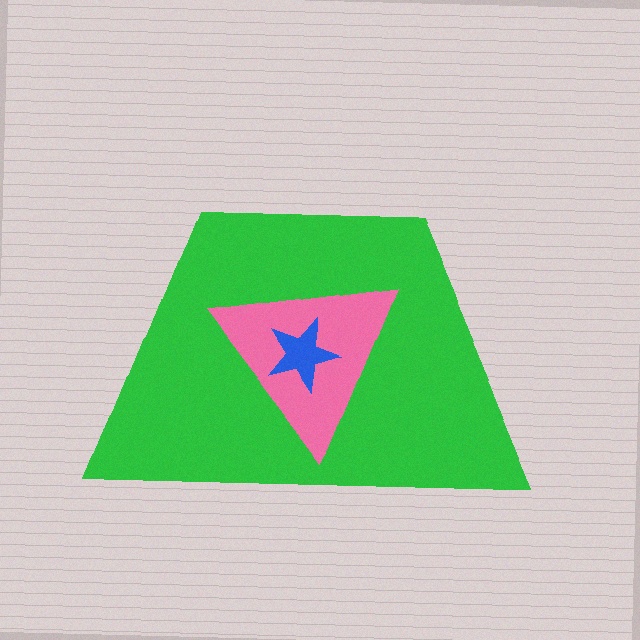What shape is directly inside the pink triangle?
The blue star.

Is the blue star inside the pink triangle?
Yes.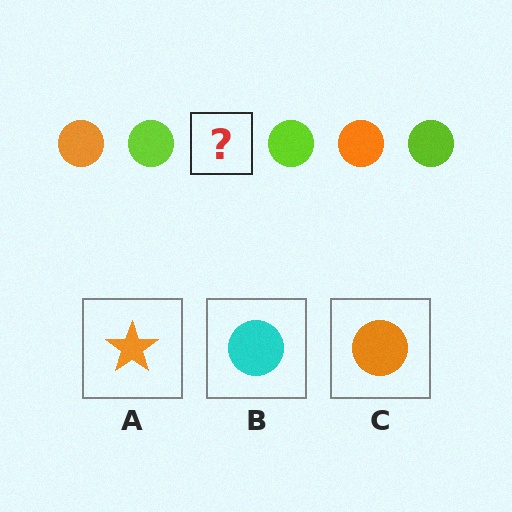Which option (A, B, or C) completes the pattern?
C.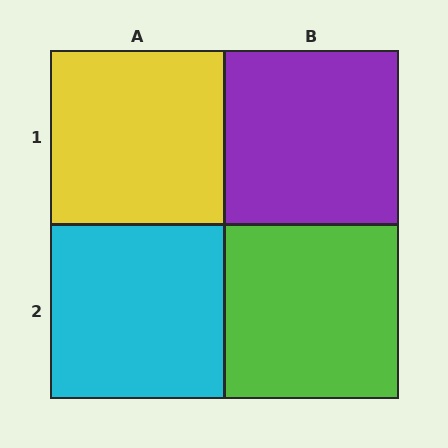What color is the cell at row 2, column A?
Cyan.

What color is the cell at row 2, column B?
Lime.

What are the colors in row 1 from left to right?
Yellow, purple.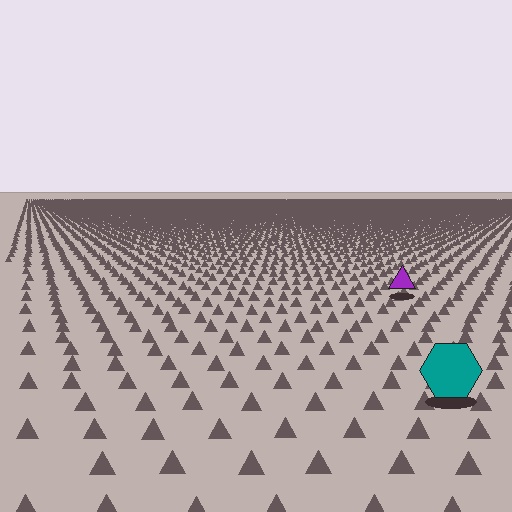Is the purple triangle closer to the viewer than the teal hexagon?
No. The teal hexagon is closer — you can tell from the texture gradient: the ground texture is coarser near it.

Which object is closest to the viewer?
The teal hexagon is closest. The texture marks near it are larger and more spread out.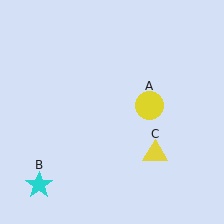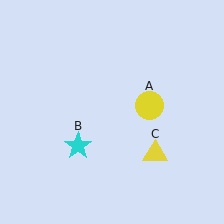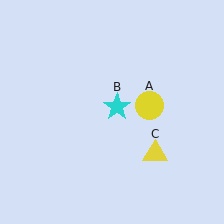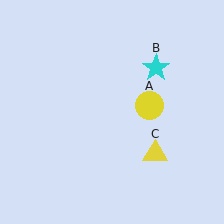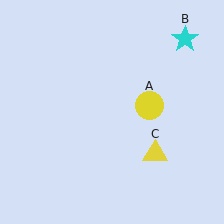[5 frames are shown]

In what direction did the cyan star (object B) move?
The cyan star (object B) moved up and to the right.